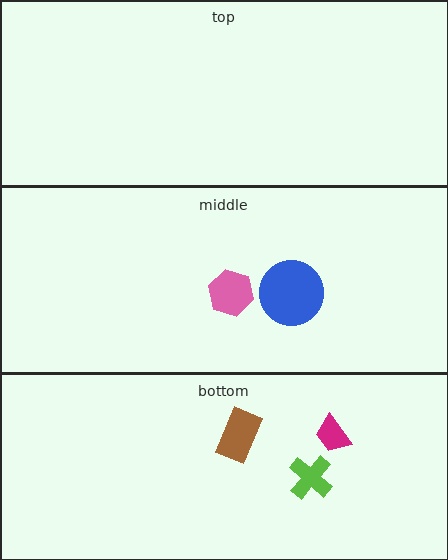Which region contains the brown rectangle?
The bottom region.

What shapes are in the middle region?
The pink hexagon, the blue circle.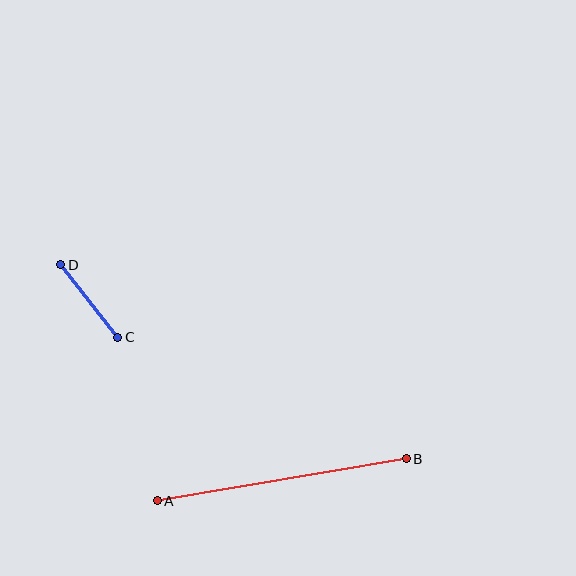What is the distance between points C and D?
The distance is approximately 92 pixels.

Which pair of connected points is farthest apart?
Points A and B are farthest apart.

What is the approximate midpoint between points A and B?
The midpoint is at approximately (282, 480) pixels.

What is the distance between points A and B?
The distance is approximately 252 pixels.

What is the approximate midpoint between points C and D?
The midpoint is at approximately (89, 301) pixels.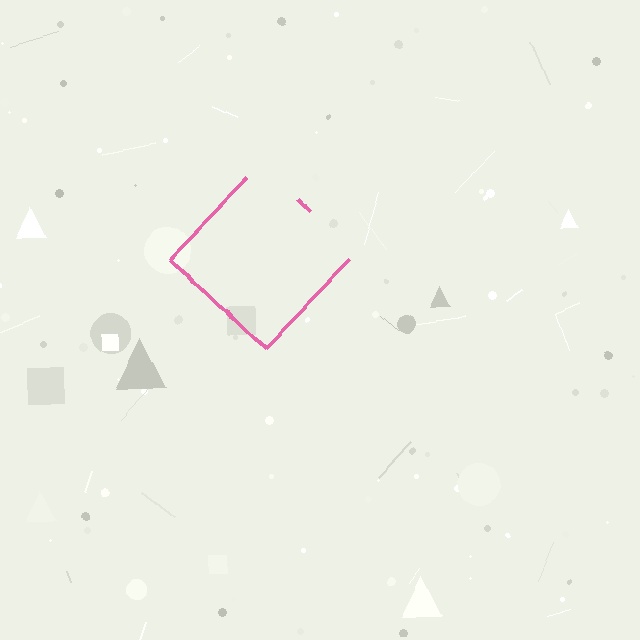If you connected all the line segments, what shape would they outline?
They would outline a diamond.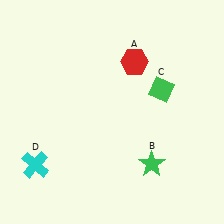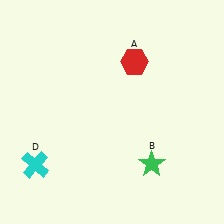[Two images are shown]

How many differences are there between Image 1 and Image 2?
There is 1 difference between the two images.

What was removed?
The green diamond (C) was removed in Image 2.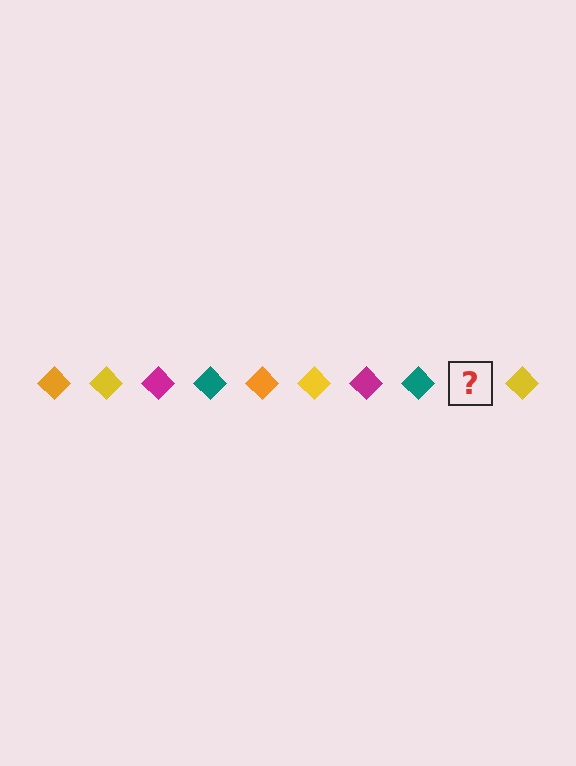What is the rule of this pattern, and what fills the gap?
The rule is that the pattern cycles through orange, yellow, magenta, teal diamonds. The gap should be filled with an orange diamond.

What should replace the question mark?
The question mark should be replaced with an orange diamond.